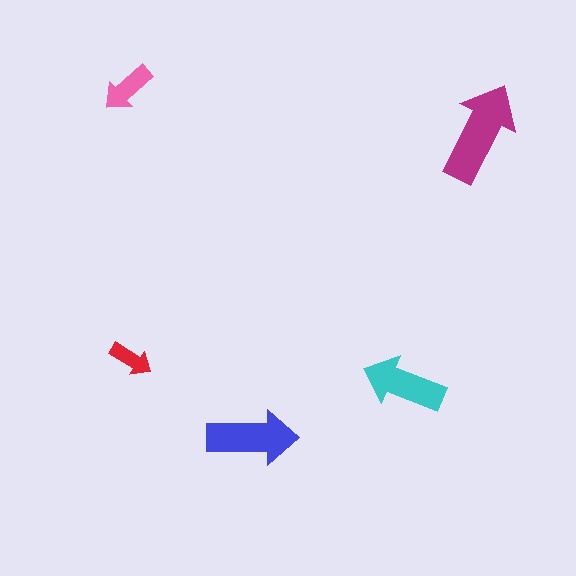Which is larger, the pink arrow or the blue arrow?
The blue one.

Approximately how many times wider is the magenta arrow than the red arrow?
About 2.5 times wider.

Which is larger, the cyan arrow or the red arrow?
The cyan one.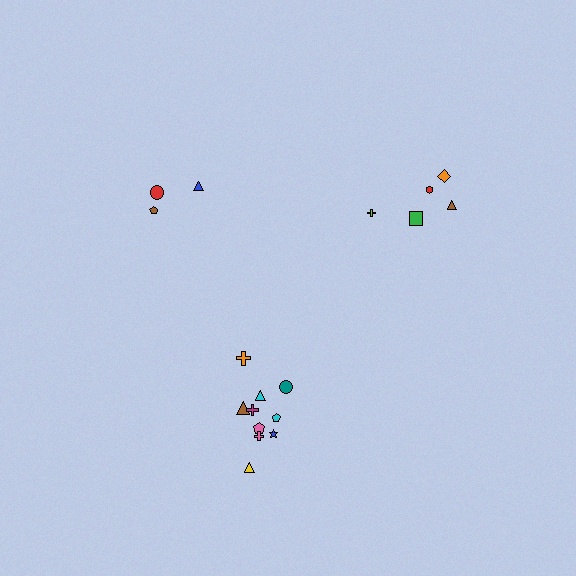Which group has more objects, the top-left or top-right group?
The top-right group.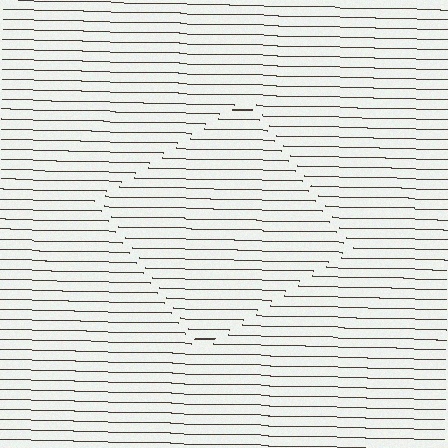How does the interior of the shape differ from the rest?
The interior of the shape contains the same grating, shifted by half a period — the contour is defined by the phase discontinuity where line-ends from the inner and outer gratings abut.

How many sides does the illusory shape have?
4 sides — the line-ends trace a square.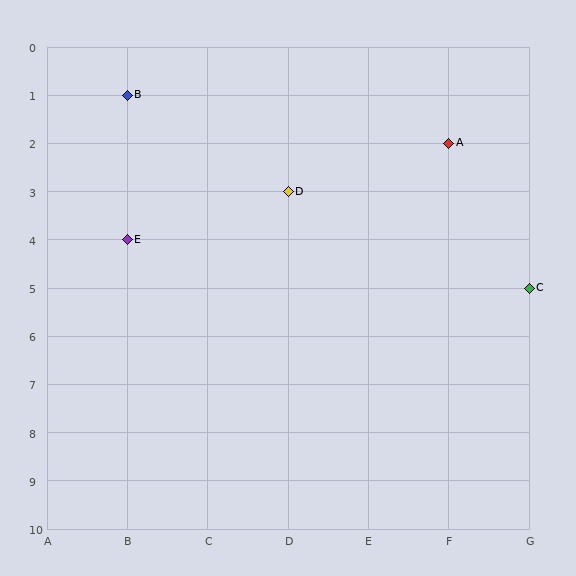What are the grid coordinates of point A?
Point A is at grid coordinates (F, 2).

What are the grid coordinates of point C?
Point C is at grid coordinates (G, 5).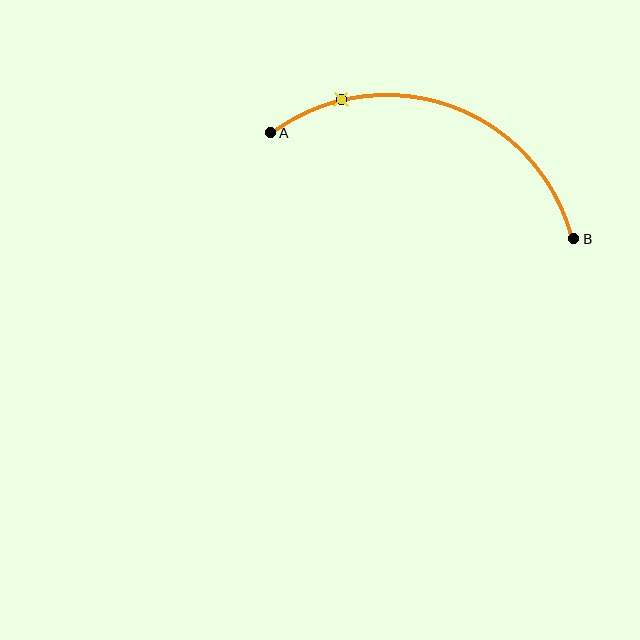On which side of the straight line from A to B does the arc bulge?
The arc bulges above the straight line connecting A and B.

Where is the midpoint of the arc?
The arc midpoint is the point on the curve farthest from the straight line joining A and B. It sits above that line.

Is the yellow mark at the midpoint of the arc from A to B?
No. The yellow mark lies on the arc but is closer to endpoint A. The arc midpoint would be at the point on the curve equidistant along the arc from both A and B.